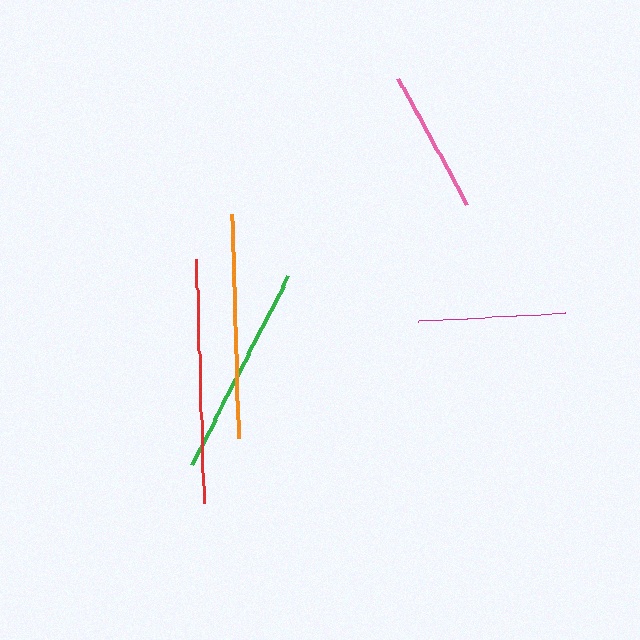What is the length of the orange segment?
The orange segment is approximately 224 pixels long.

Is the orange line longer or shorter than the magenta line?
The orange line is longer than the magenta line.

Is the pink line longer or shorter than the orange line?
The orange line is longer than the pink line.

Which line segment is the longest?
The red line is the longest at approximately 244 pixels.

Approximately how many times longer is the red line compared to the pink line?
The red line is approximately 1.7 times the length of the pink line.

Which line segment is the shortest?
The pink line is the shortest at approximately 144 pixels.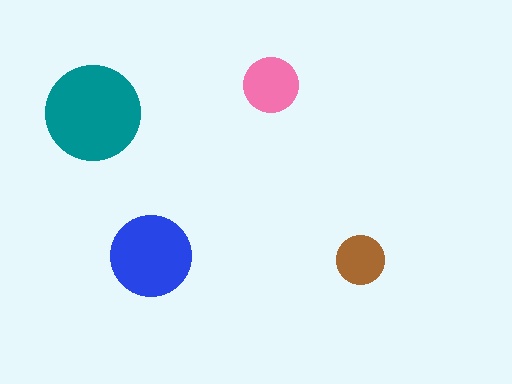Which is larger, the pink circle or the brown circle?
The pink one.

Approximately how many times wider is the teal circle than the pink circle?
About 1.5 times wider.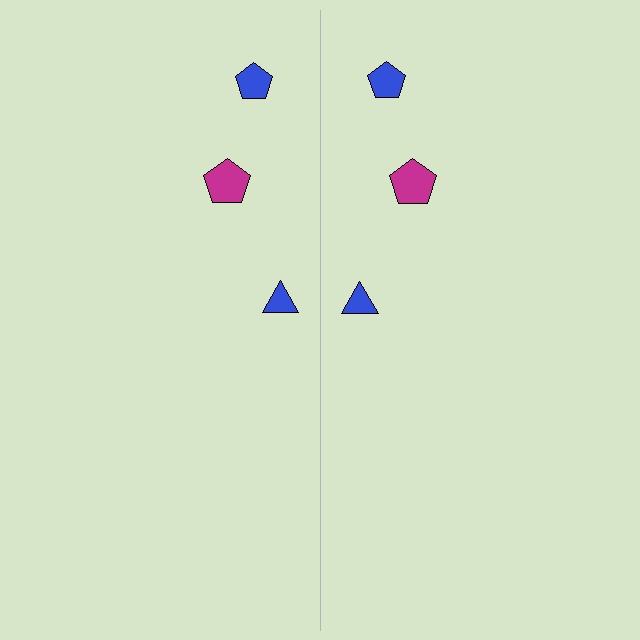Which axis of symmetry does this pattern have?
The pattern has a vertical axis of symmetry running through the center of the image.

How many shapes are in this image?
There are 6 shapes in this image.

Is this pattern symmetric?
Yes, this pattern has bilateral (reflection) symmetry.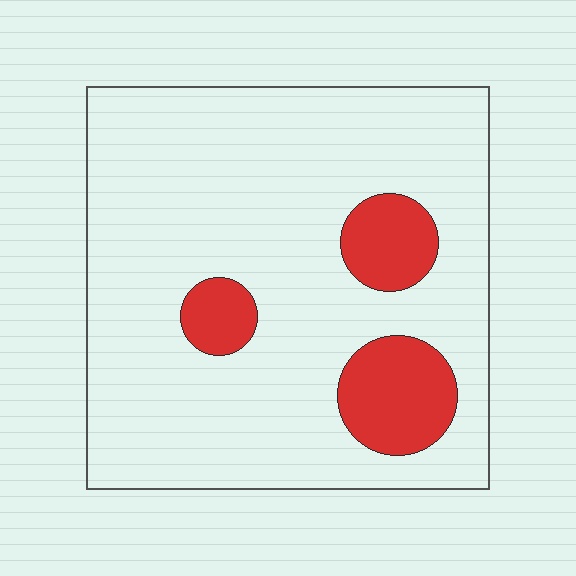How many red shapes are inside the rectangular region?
3.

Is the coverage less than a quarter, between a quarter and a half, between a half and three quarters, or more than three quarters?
Less than a quarter.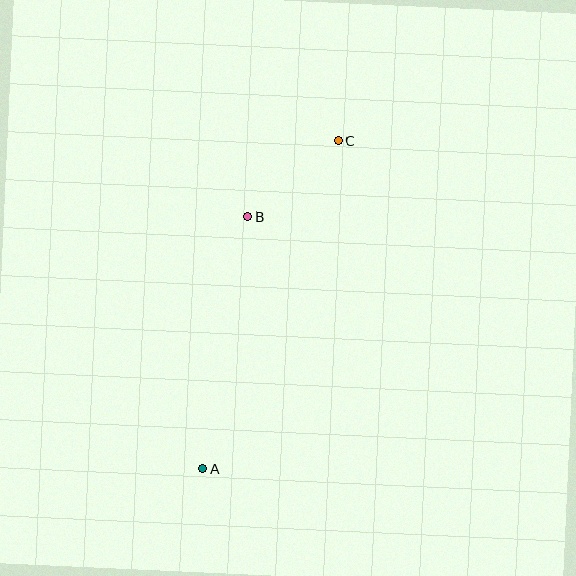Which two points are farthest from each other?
Points A and C are farthest from each other.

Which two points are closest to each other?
Points B and C are closest to each other.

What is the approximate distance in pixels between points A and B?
The distance between A and B is approximately 257 pixels.